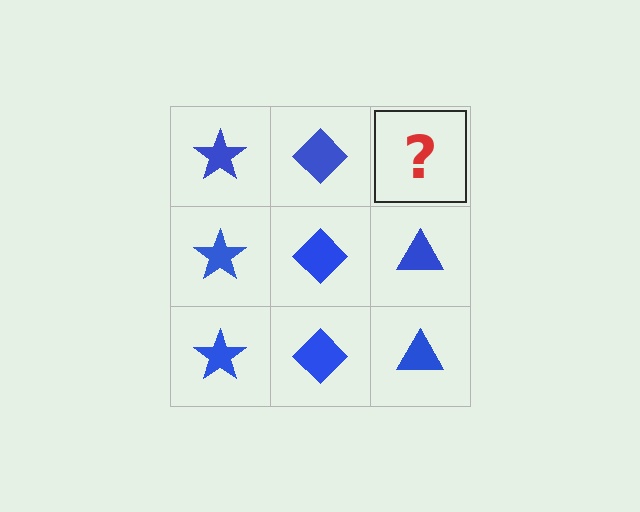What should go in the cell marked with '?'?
The missing cell should contain a blue triangle.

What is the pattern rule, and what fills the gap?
The rule is that each column has a consistent shape. The gap should be filled with a blue triangle.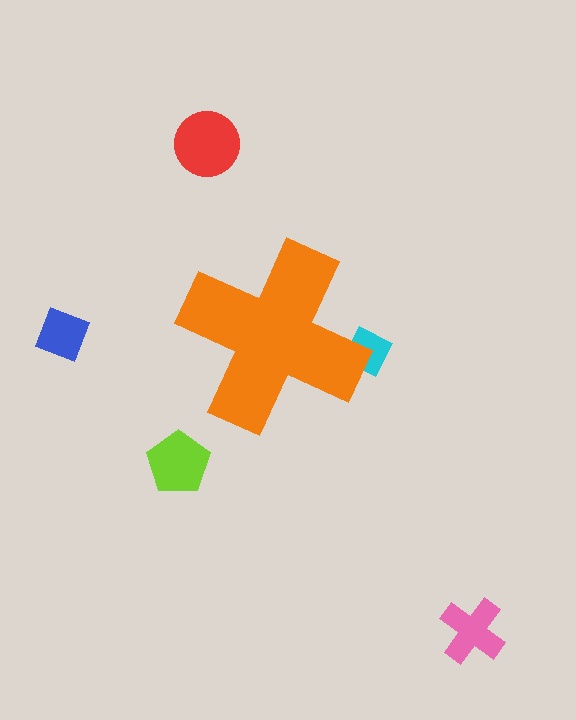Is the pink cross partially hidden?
No, the pink cross is fully visible.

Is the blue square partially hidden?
No, the blue square is fully visible.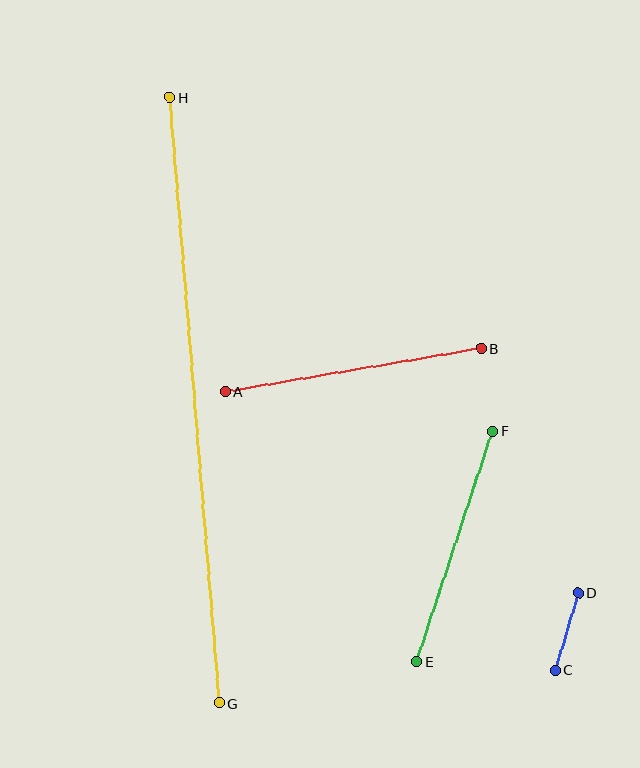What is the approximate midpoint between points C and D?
The midpoint is at approximately (567, 631) pixels.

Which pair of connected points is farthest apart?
Points G and H are farthest apart.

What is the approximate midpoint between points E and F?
The midpoint is at approximately (455, 546) pixels.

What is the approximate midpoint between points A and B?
The midpoint is at approximately (353, 370) pixels.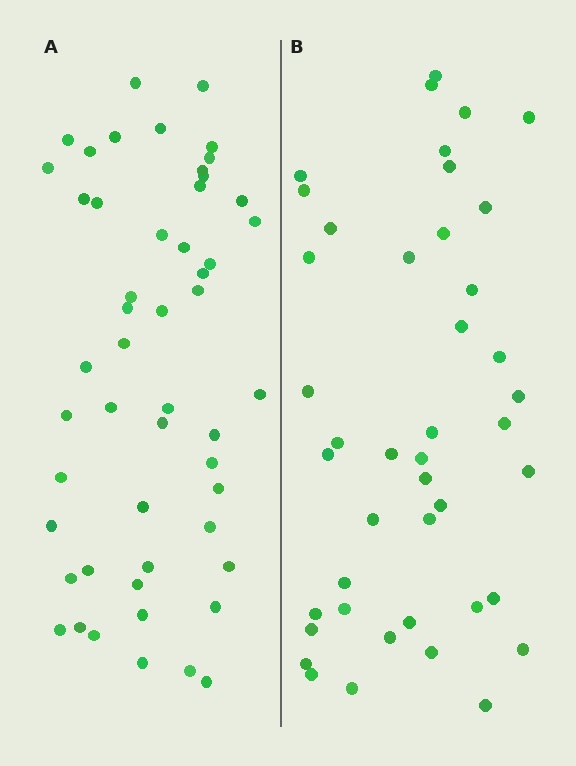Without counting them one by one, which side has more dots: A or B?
Region A (the left region) has more dots.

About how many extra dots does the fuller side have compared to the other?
Region A has roughly 8 or so more dots than region B.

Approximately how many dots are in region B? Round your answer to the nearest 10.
About 40 dots. (The exact count is 43, which rounds to 40.)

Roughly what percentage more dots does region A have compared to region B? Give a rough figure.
About 20% more.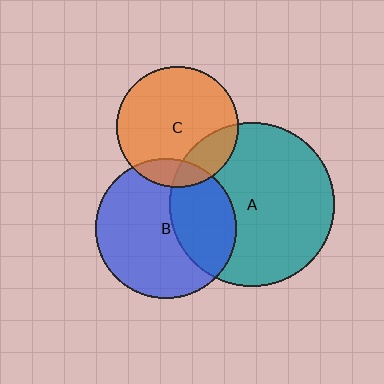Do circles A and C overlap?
Yes.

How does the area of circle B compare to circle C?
Approximately 1.3 times.